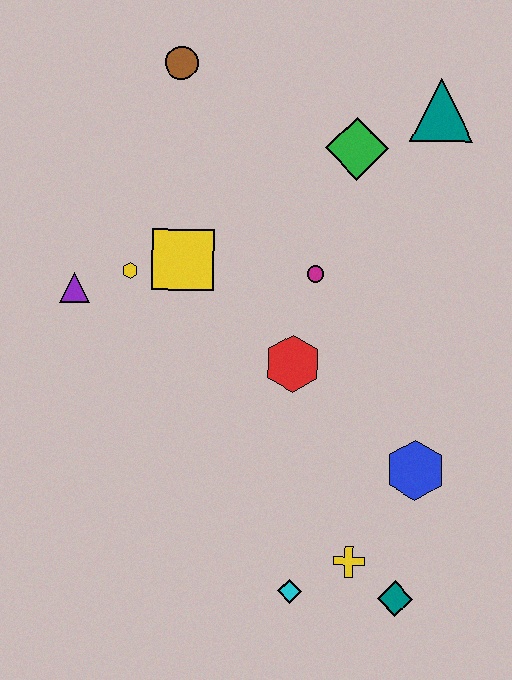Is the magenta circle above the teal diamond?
Yes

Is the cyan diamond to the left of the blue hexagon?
Yes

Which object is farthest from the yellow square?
The teal diamond is farthest from the yellow square.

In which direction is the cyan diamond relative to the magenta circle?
The cyan diamond is below the magenta circle.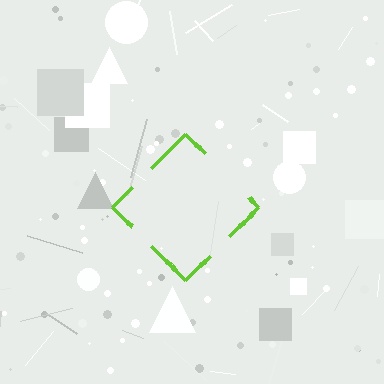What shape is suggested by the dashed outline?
The dashed outline suggests a diamond.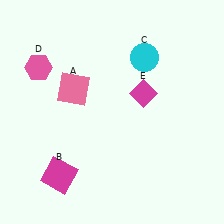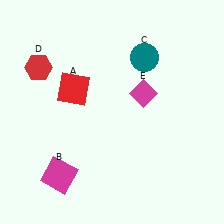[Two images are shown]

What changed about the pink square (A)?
In Image 1, A is pink. In Image 2, it changed to red.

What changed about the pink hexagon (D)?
In Image 1, D is pink. In Image 2, it changed to red.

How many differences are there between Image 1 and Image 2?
There are 3 differences between the two images.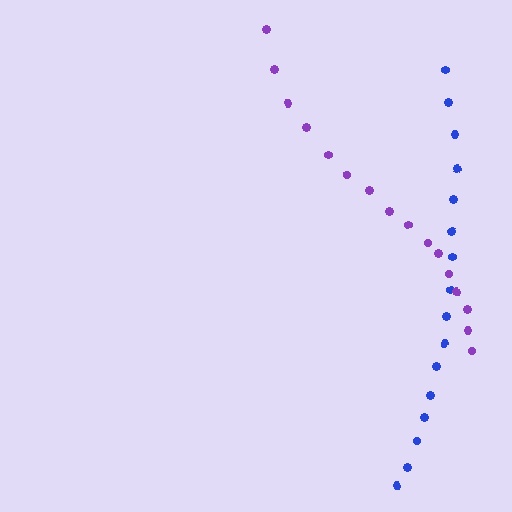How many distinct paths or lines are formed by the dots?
There are 2 distinct paths.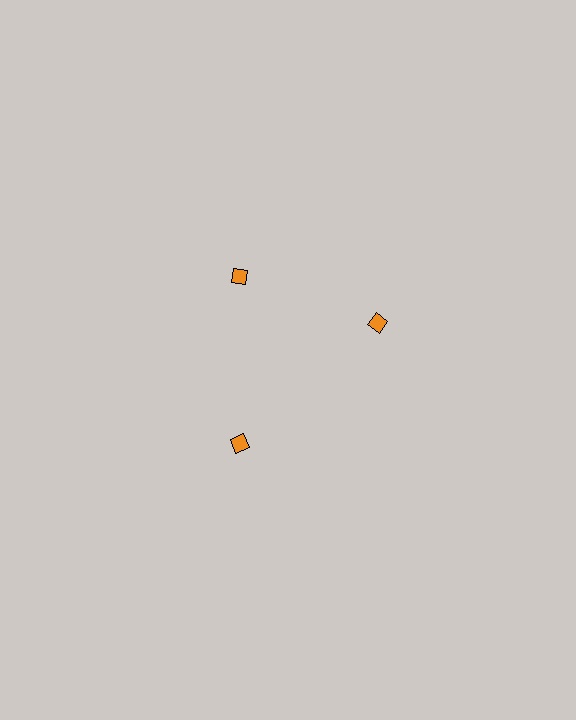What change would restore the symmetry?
The symmetry would be restored by rotating it back into even spacing with its neighbors so that all 3 diamonds sit at equal angles and equal distance from the center.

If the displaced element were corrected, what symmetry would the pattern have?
It would have 3-fold rotational symmetry — the pattern would map onto itself every 120 degrees.